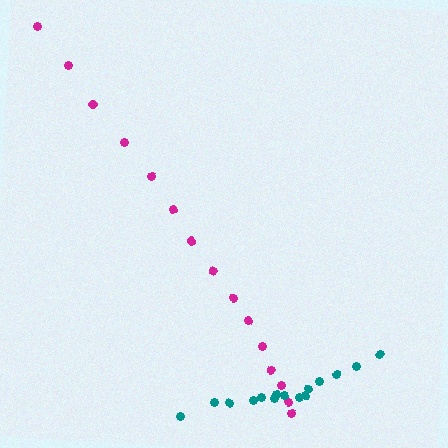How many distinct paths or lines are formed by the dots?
There are 2 distinct paths.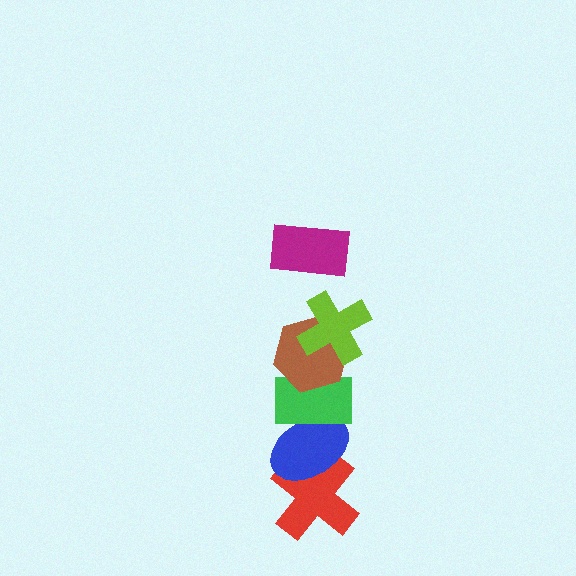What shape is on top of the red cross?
The blue ellipse is on top of the red cross.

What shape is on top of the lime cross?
The magenta rectangle is on top of the lime cross.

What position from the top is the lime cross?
The lime cross is 2nd from the top.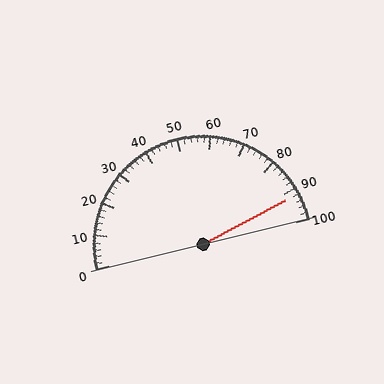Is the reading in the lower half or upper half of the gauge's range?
The reading is in the upper half of the range (0 to 100).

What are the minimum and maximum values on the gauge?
The gauge ranges from 0 to 100.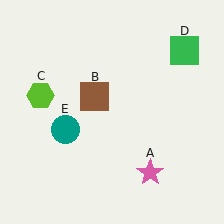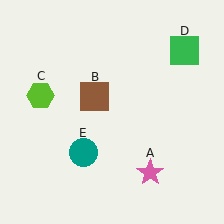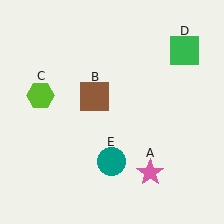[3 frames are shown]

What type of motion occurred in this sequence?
The teal circle (object E) rotated counterclockwise around the center of the scene.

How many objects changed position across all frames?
1 object changed position: teal circle (object E).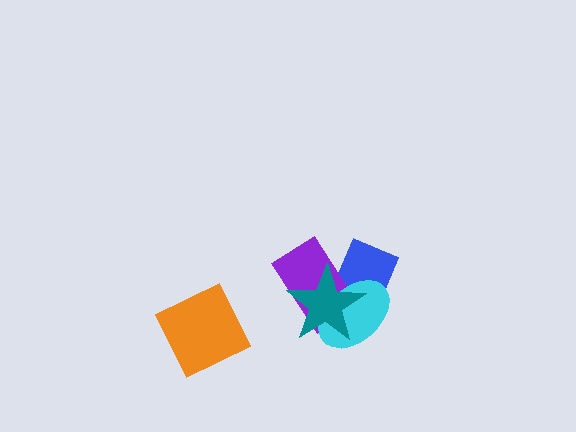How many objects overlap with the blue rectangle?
3 objects overlap with the blue rectangle.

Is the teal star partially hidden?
No, no other shape covers it.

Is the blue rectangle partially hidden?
Yes, it is partially covered by another shape.